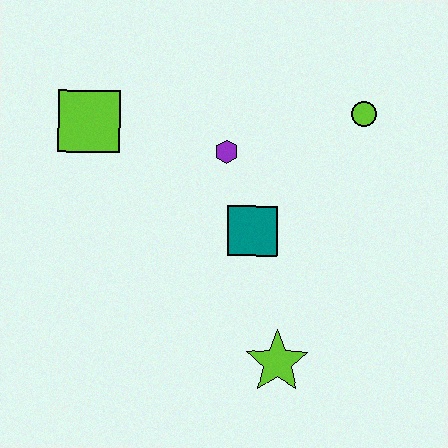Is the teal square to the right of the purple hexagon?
Yes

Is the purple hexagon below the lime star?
No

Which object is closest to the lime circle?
The purple hexagon is closest to the lime circle.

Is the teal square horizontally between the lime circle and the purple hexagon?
Yes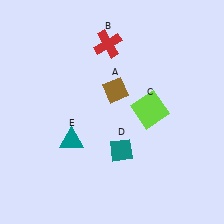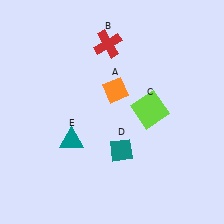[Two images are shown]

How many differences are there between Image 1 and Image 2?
There is 1 difference between the two images.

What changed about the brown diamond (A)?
In Image 1, A is brown. In Image 2, it changed to orange.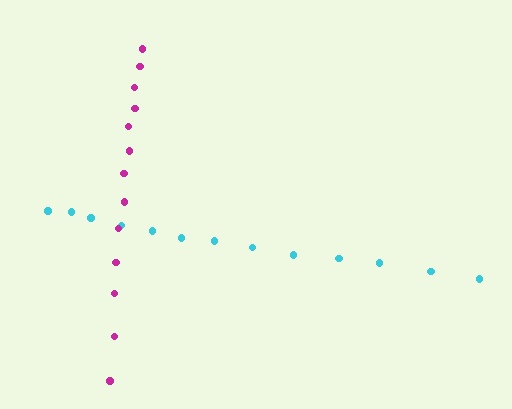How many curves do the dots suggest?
There are 2 distinct paths.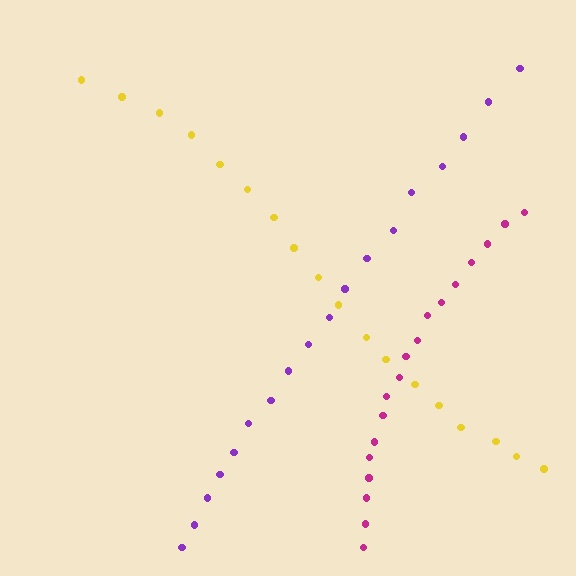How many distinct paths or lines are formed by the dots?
There are 3 distinct paths.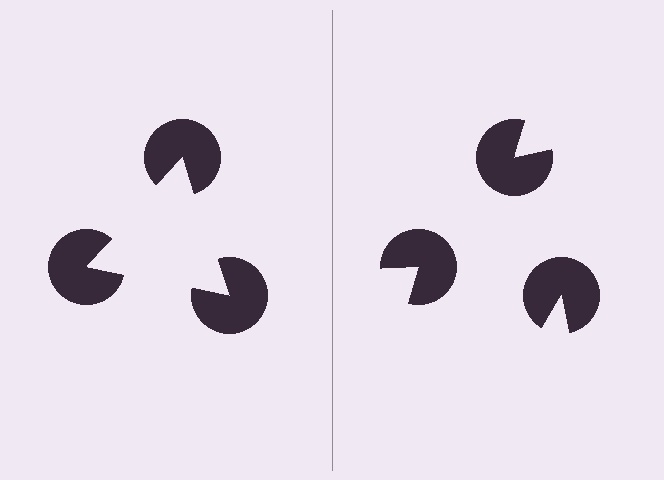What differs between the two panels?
The pac-man discs are positioned identically on both sides; only the wedge orientations differ. On the left they align to a triangle; on the right they are misaligned.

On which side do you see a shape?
An illusory triangle appears on the left side. On the right side the wedge cuts are rotated, so no coherent shape forms.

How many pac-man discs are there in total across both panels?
6 — 3 on each side.